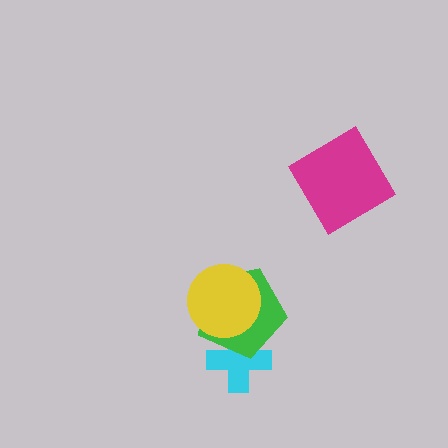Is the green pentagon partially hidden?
Yes, it is partially covered by another shape.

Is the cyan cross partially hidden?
Yes, it is partially covered by another shape.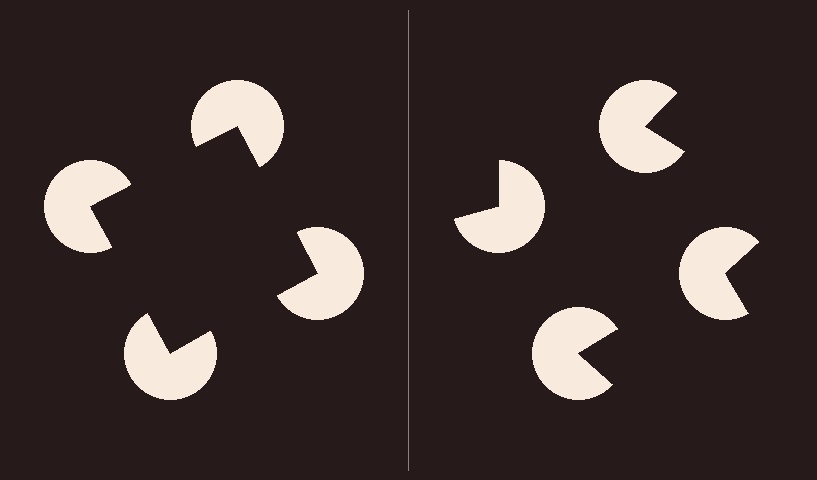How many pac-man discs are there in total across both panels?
8 — 4 on each side.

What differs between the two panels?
The pac-man discs are positioned identically on both sides; only the wedge orientations differ. On the left they align to a square; on the right they are misaligned.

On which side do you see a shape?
An illusory square appears on the left side. On the right side the wedge cuts are rotated, so no coherent shape forms.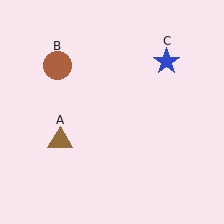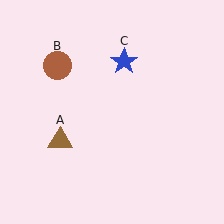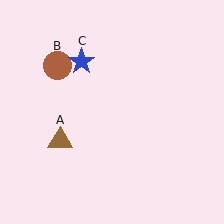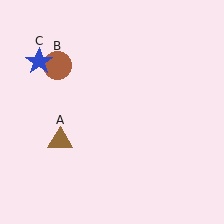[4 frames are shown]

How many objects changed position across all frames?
1 object changed position: blue star (object C).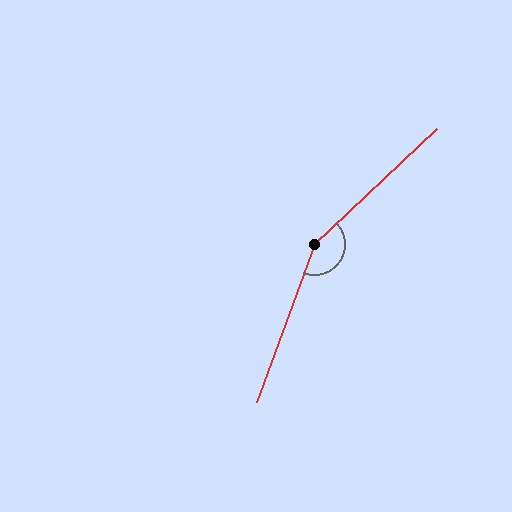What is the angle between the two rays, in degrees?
Approximately 154 degrees.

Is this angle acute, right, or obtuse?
It is obtuse.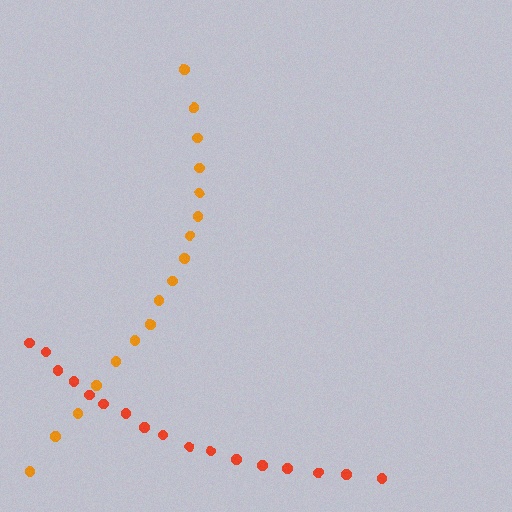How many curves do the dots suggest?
There are 2 distinct paths.